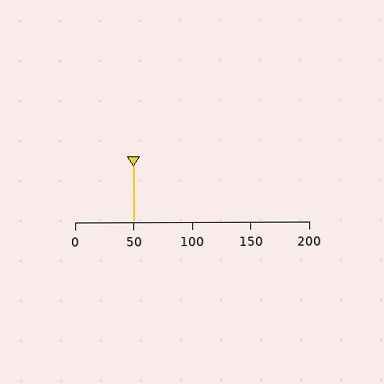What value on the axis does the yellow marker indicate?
The marker indicates approximately 50.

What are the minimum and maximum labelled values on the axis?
The axis runs from 0 to 200.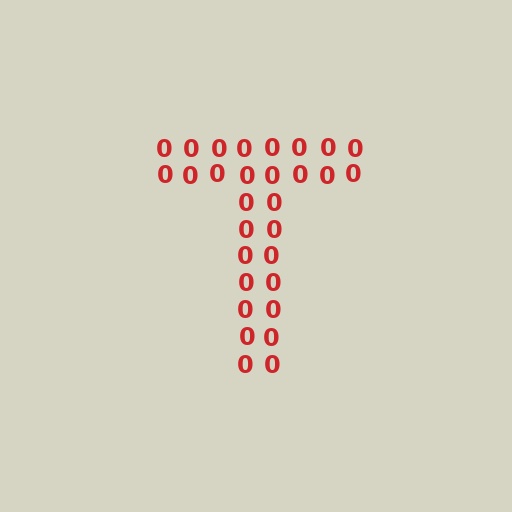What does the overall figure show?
The overall figure shows the letter T.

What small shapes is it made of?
It is made of small digit 0's.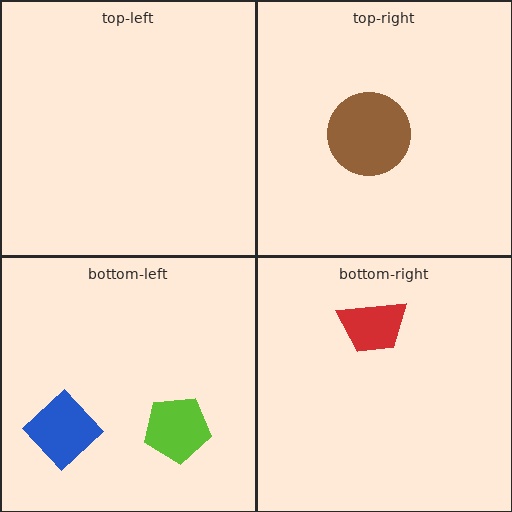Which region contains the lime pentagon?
The bottom-left region.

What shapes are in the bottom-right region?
The red trapezoid.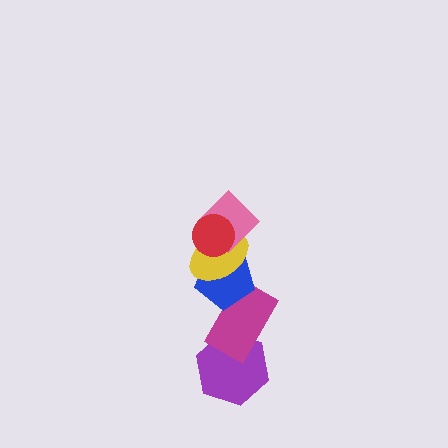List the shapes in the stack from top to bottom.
From top to bottom: the red circle, the pink diamond, the yellow ellipse, the blue pentagon, the magenta rectangle, the purple hexagon.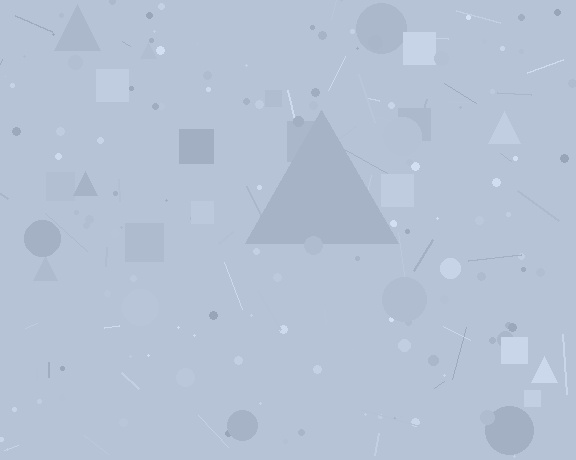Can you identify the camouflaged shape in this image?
The camouflaged shape is a triangle.